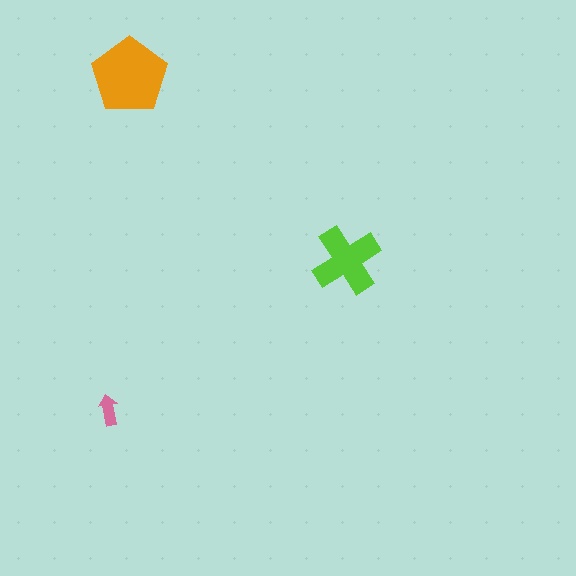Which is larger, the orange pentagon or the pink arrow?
The orange pentagon.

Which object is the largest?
The orange pentagon.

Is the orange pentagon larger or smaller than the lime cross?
Larger.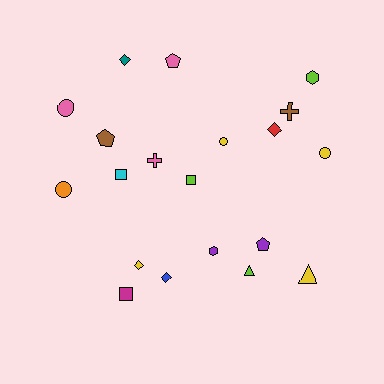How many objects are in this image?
There are 20 objects.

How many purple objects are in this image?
There are 2 purple objects.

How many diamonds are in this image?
There are 4 diamonds.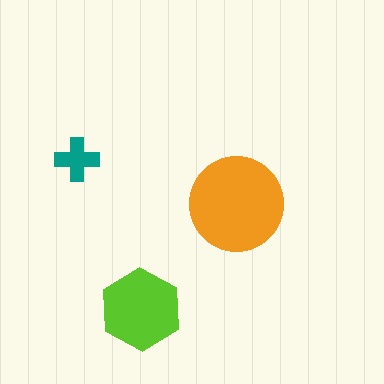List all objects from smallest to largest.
The teal cross, the lime hexagon, the orange circle.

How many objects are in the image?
There are 3 objects in the image.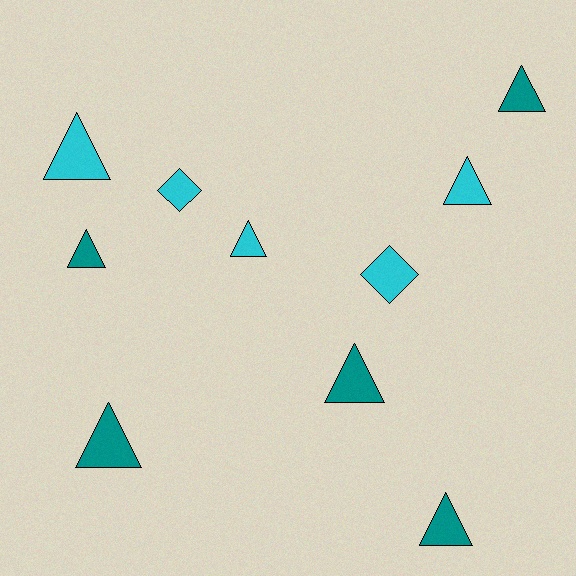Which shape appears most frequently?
Triangle, with 8 objects.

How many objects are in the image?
There are 10 objects.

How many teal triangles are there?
There are 5 teal triangles.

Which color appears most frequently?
Teal, with 5 objects.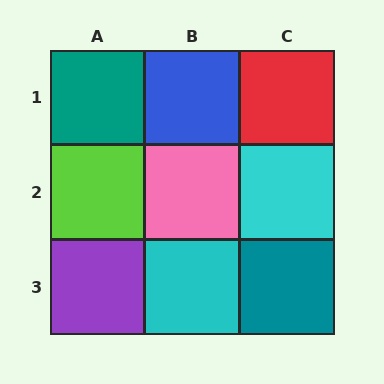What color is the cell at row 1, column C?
Red.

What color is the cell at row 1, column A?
Teal.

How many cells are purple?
1 cell is purple.